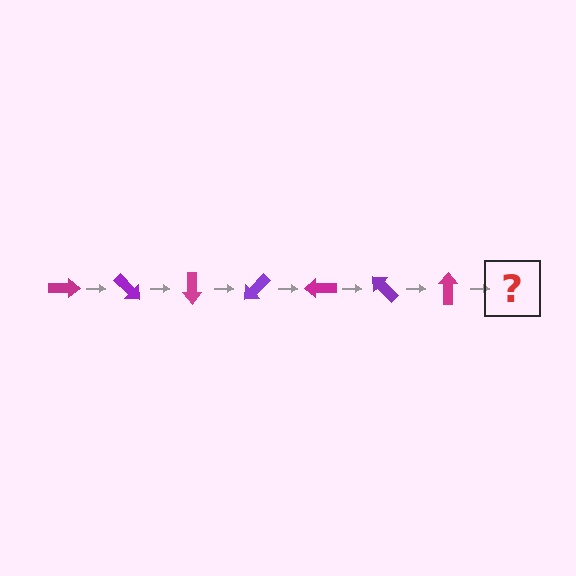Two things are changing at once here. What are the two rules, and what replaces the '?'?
The two rules are that it rotates 45 degrees each step and the color cycles through magenta and purple. The '?' should be a purple arrow, rotated 315 degrees from the start.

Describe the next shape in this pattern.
It should be a purple arrow, rotated 315 degrees from the start.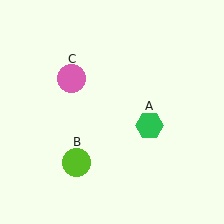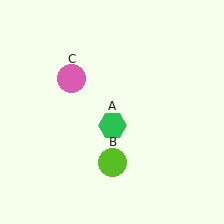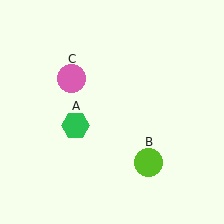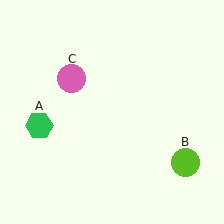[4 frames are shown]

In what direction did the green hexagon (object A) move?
The green hexagon (object A) moved left.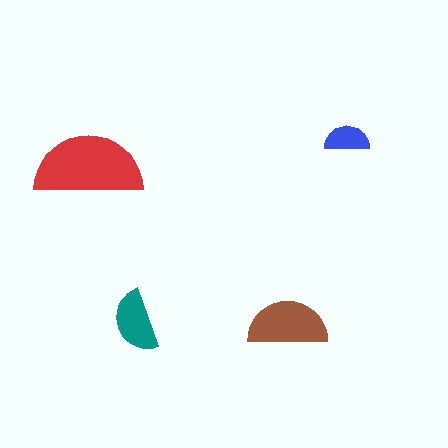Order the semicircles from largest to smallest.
the red one, the brown one, the teal one, the blue one.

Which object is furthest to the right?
The blue semicircle is rightmost.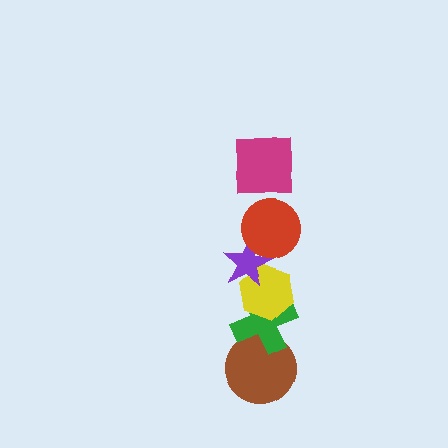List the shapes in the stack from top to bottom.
From top to bottom: the magenta square, the red circle, the purple star, the yellow hexagon, the green cross, the brown circle.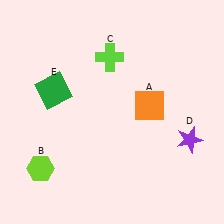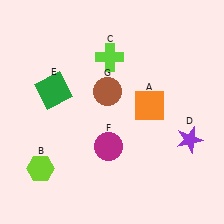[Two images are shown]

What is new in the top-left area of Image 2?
A brown circle (G) was added in the top-left area of Image 2.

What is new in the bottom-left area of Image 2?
A magenta circle (F) was added in the bottom-left area of Image 2.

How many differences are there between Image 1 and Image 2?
There are 2 differences between the two images.